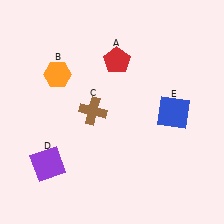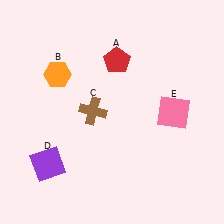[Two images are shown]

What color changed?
The square (E) changed from blue in Image 1 to pink in Image 2.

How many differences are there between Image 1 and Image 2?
There is 1 difference between the two images.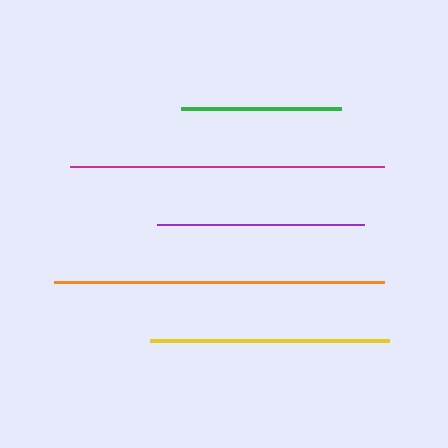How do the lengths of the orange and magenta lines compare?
The orange and magenta lines are approximately the same length.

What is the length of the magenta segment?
The magenta segment is approximately 313 pixels long.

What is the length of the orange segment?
The orange segment is approximately 331 pixels long.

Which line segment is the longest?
The orange line is the longest at approximately 331 pixels.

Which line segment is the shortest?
The green line is the shortest at approximately 161 pixels.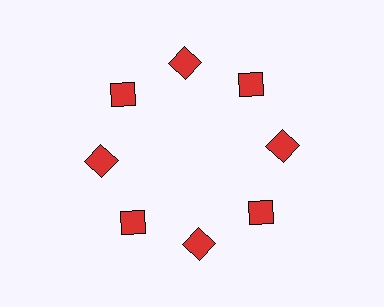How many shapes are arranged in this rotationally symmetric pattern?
There are 8 shapes, arranged in 8 groups of 1.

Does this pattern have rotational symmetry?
Yes, this pattern has 8-fold rotational symmetry. It looks the same after rotating 45 degrees around the center.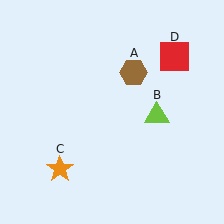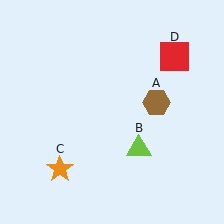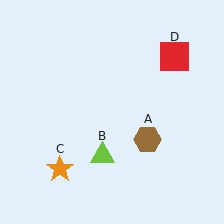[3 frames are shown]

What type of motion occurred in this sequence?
The brown hexagon (object A), lime triangle (object B) rotated clockwise around the center of the scene.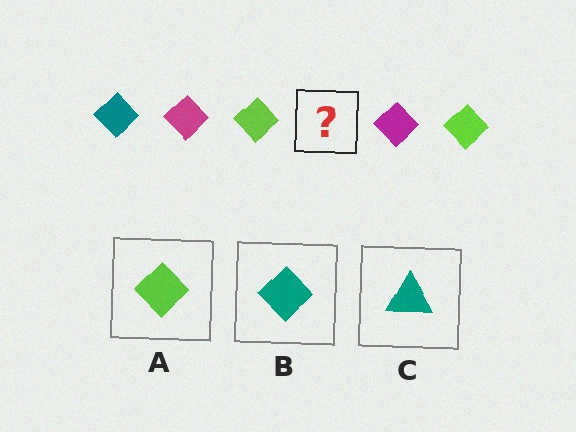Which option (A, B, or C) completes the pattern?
B.